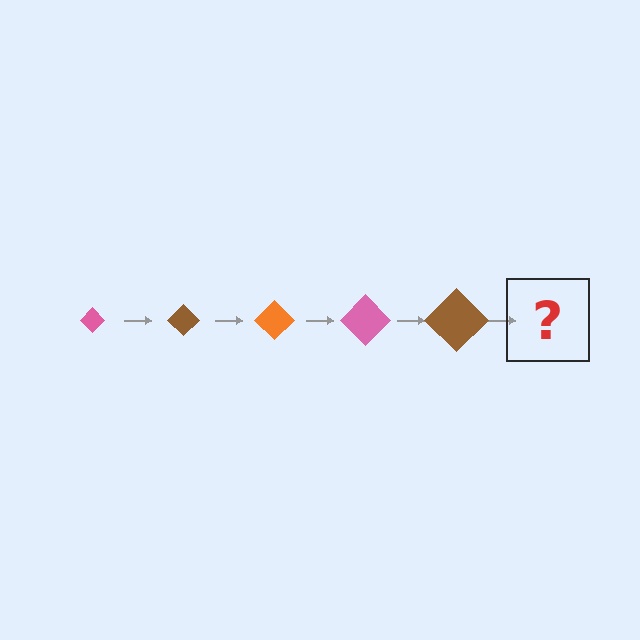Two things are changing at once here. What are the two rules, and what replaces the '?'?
The two rules are that the diamond grows larger each step and the color cycles through pink, brown, and orange. The '?' should be an orange diamond, larger than the previous one.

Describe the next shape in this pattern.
It should be an orange diamond, larger than the previous one.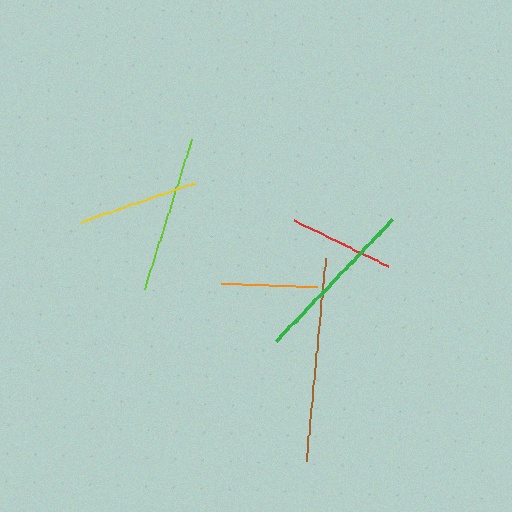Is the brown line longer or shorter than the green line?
The brown line is longer than the green line.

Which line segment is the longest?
The brown line is the longest at approximately 205 pixels.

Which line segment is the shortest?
The orange line is the shortest at approximately 96 pixels.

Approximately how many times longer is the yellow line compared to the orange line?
The yellow line is approximately 1.2 times the length of the orange line.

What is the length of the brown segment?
The brown segment is approximately 205 pixels long.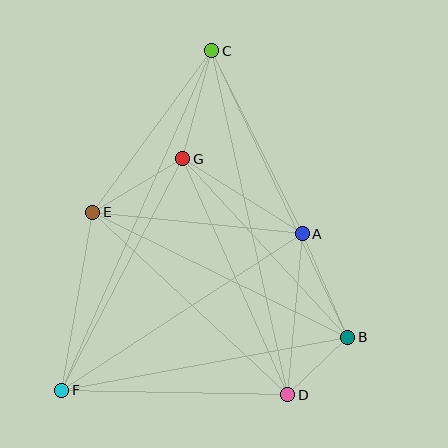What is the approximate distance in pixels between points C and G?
The distance between C and G is approximately 112 pixels.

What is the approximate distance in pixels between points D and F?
The distance between D and F is approximately 226 pixels.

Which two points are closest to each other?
Points B and D are closest to each other.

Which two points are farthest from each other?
Points C and F are farthest from each other.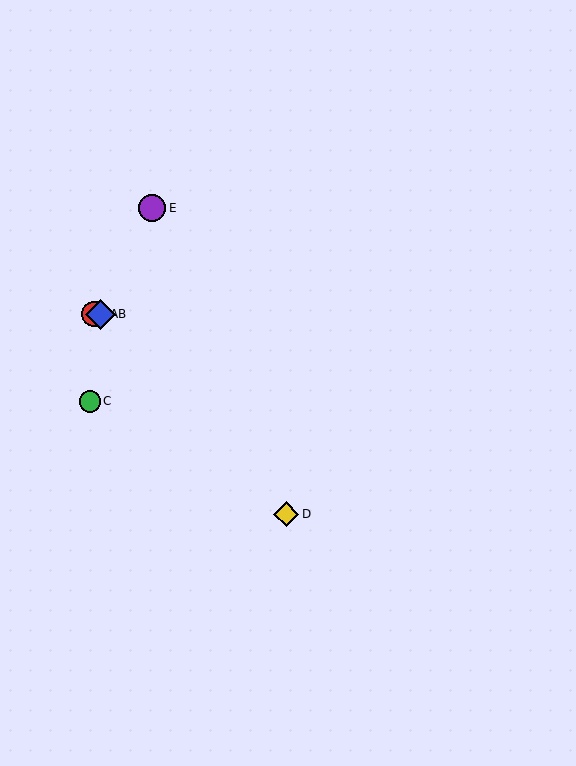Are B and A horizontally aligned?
Yes, both are at y≈314.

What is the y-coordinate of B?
Object B is at y≈314.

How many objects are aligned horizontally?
2 objects (A, B) are aligned horizontally.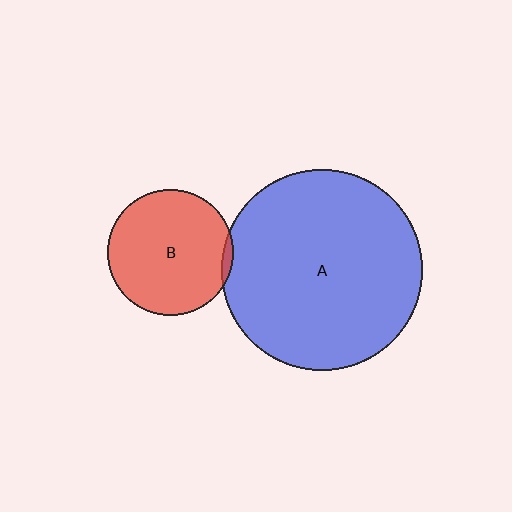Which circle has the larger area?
Circle A (blue).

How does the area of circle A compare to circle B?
Approximately 2.5 times.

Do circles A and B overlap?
Yes.